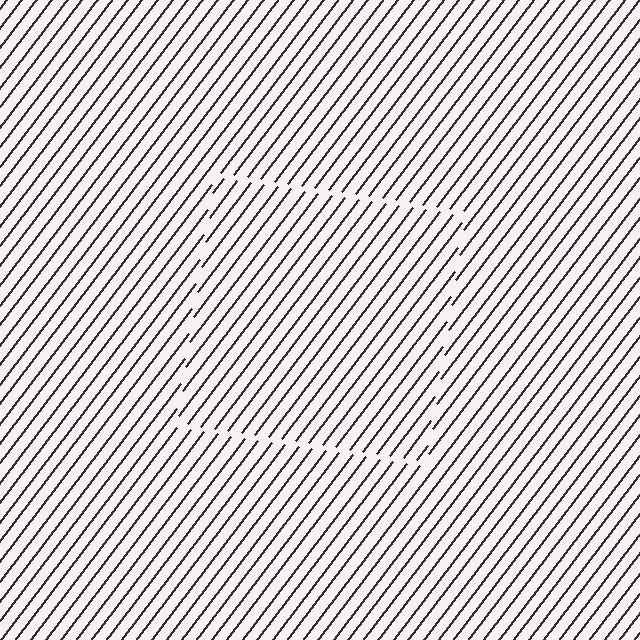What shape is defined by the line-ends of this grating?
An illusory square. The interior of the shape contains the same grating, shifted by half a period — the contour is defined by the phase discontinuity where line-ends from the inner and outer gratings abut.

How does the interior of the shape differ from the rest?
The interior of the shape contains the same grating, shifted by half a period — the contour is defined by the phase discontinuity where line-ends from the inner and outer gratings abut.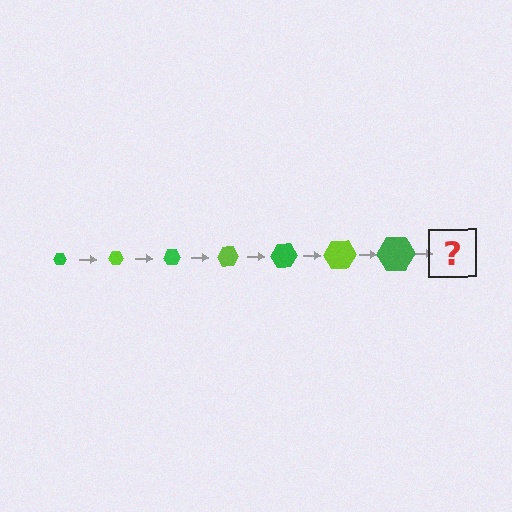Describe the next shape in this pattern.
It should be a lime hexagon, larger than the previous one.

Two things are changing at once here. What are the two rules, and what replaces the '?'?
The two rules are that the hexagon grows larger each step and the color cycles through green and lime. The '?' should be a lime hexagon, larger than the previous one.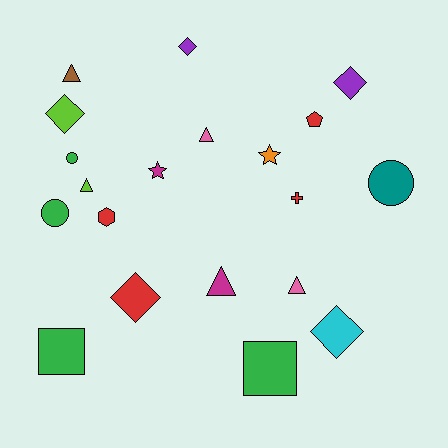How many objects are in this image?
There are 20 objects.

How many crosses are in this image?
There is 1 cross.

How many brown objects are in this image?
There is 1 brown object.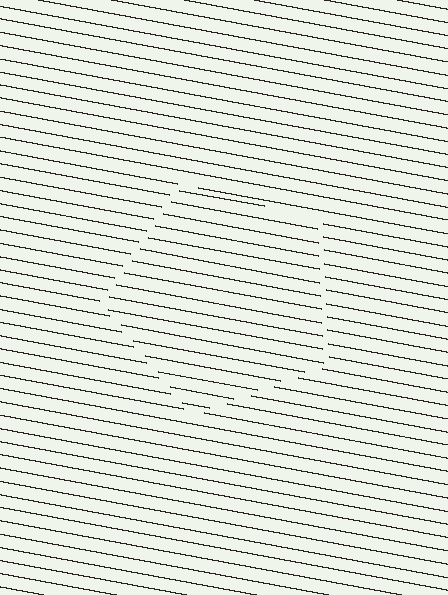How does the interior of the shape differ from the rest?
The interior of the shape contains the same grating, shifted by half a period — the contour is defined by the phase discontinuity where line-ends from the inner and outer gratings abut.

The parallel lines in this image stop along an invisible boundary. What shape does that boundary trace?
An illusory pentagon. The interior of the shape contains the same grating, shifted by half a period — the contour is defined by the phase discontinuity where line-ends from the inner and outer gratings abut.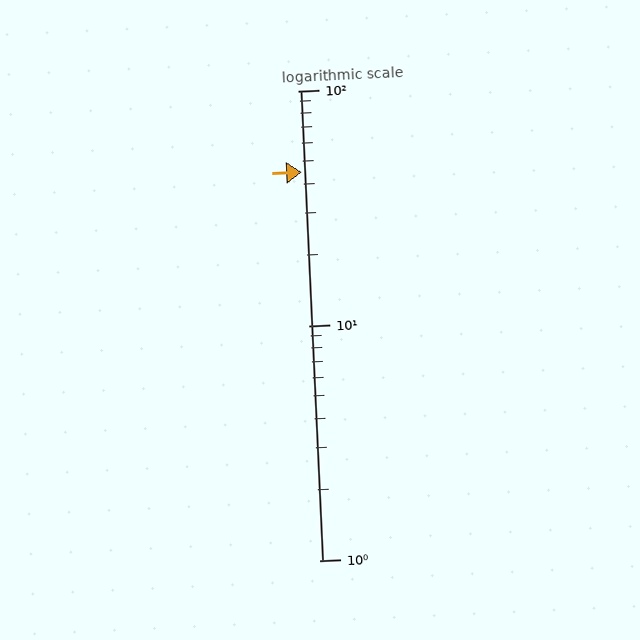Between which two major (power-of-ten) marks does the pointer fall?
The pointer is between 10 and 100.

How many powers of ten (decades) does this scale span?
The scale spans 2 decades, from 1 to 100.